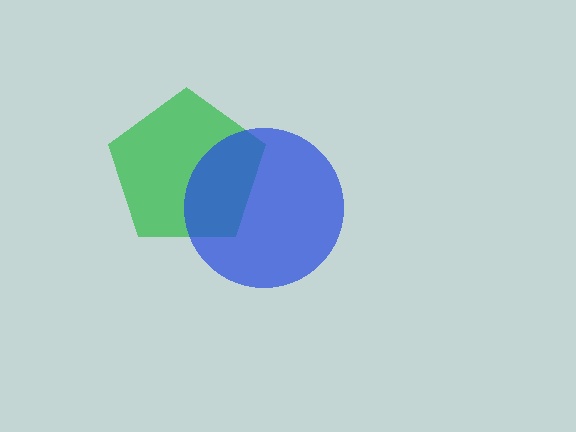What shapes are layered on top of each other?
The layered shapes are: a green pentagon, a blue circle.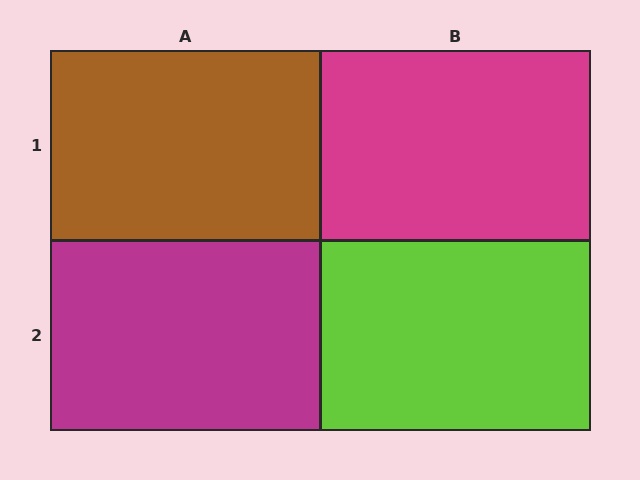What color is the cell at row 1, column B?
Magenta.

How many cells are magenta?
2 cells are magenta.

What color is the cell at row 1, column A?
Brown.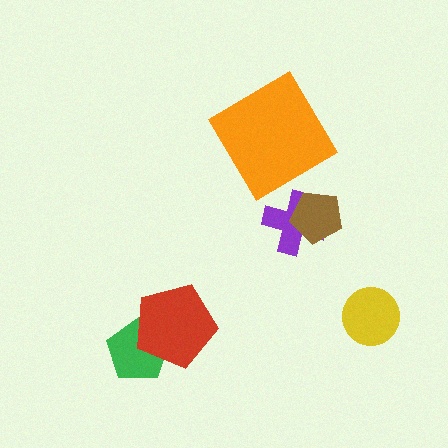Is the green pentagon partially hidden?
Yes, it is partially covered by another shape.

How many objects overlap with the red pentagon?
1 object overlaps with the red pentagon.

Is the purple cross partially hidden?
Yes, it is partially covered by another shape.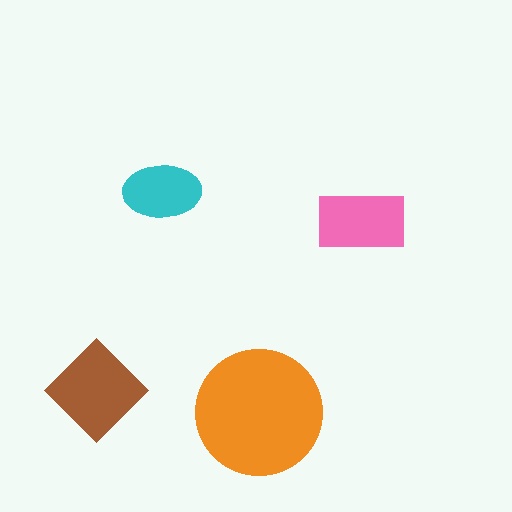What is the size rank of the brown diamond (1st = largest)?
2nd.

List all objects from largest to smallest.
The orange circle, the brown diamond, the pink rectangle, the cyan ellipse.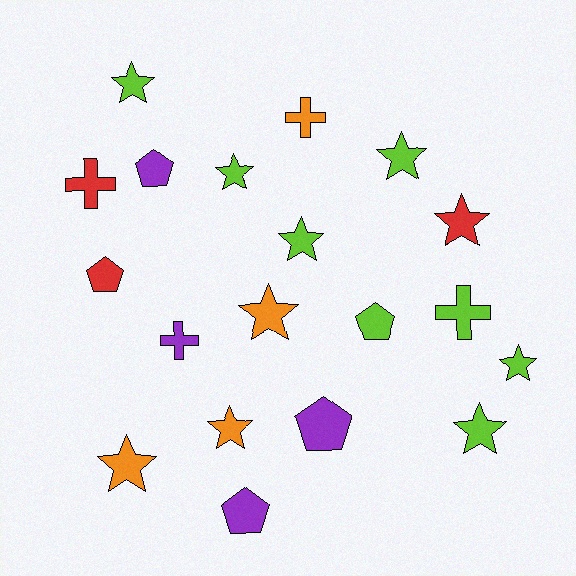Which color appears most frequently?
Lime, with 8 objects.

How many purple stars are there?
There are no purple stars.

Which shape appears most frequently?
Star, with 10 objects.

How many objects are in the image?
There are 19 objects.